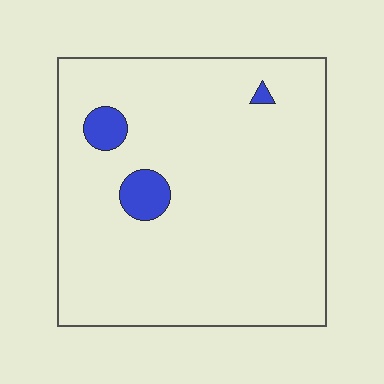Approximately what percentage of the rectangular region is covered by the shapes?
Approximately 5%.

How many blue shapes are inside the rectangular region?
3.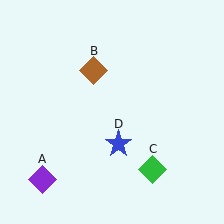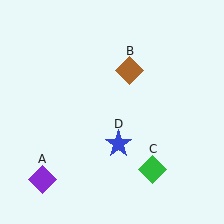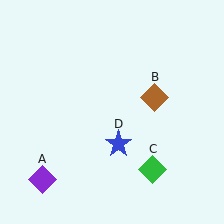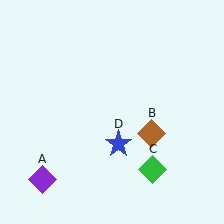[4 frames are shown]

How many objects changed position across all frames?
1 object changed position: brown diamond (object B).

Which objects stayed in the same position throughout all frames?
Purple diamond (object A) and green diamond (object C) and blue star (object D) remained stationary.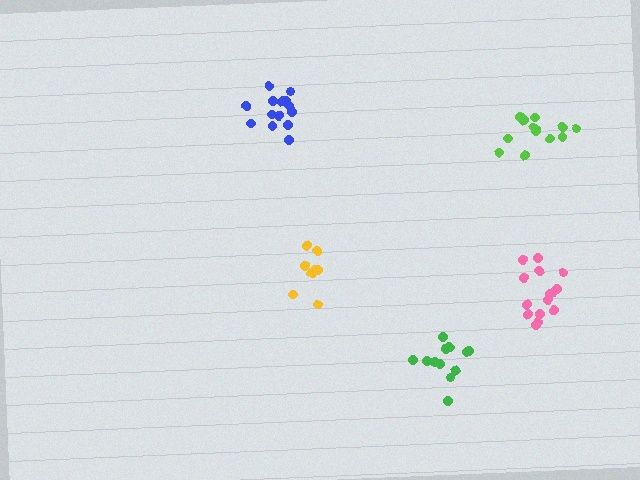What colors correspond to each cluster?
The clusters are colored: pink, blue, yellow, green, lime.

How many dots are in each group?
Group 1: 15 dots, Group 2: 14 dots, Group 3: 9 dots, Group 4: 12 dots, Group 5: 13 dots (63 total).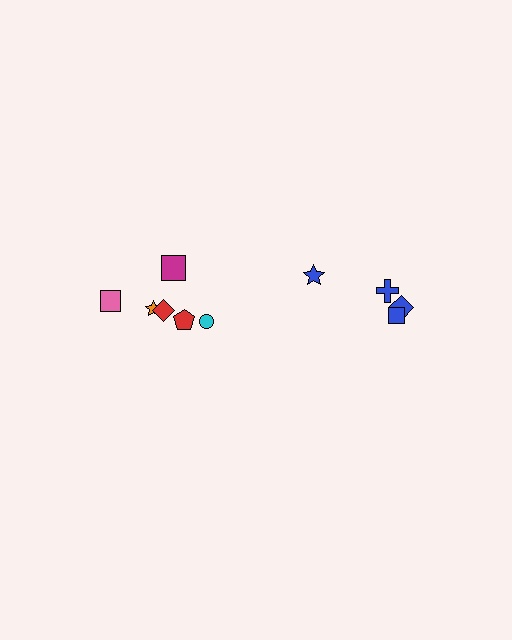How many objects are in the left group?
There are 6 objects.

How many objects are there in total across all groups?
There are 10 objects.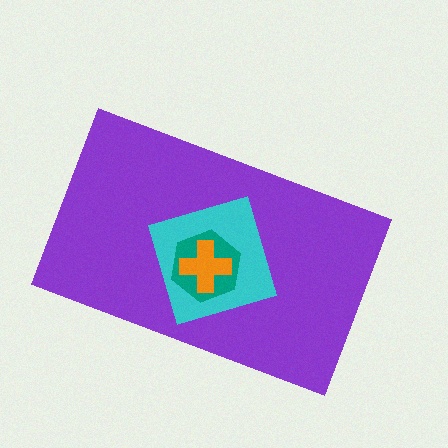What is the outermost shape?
The purple rectangle.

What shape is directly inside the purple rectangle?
The cyan diamond.